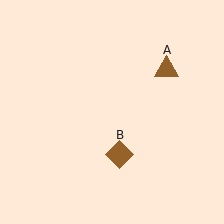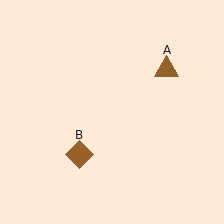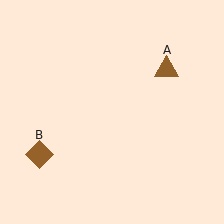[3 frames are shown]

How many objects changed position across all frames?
1 object changed position: brown diamond (object B).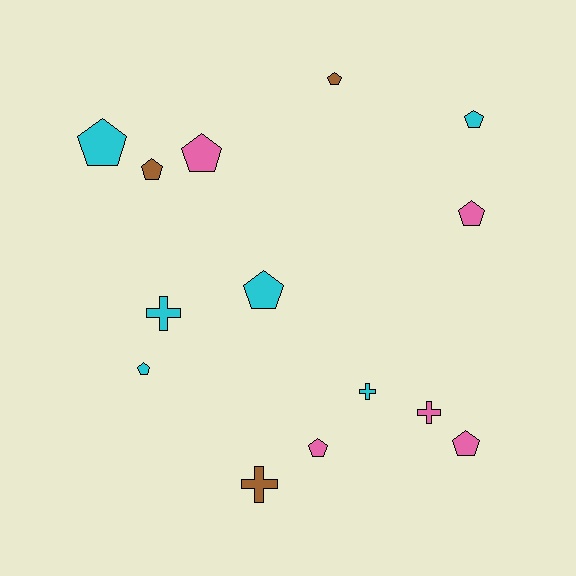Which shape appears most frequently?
Pentagon, with 10 objects.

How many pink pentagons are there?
There are 4 pink pentagons.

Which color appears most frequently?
Cyan, with 6 objects.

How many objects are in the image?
There are 14 objects.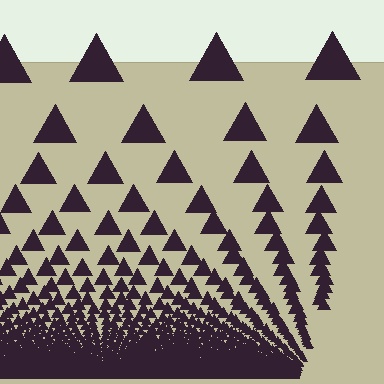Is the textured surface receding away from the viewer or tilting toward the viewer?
The surface appears to tilt toward the viewer. Texture elements get larger and sparser toward the top.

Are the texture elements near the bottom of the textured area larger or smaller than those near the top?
Smaller. The gradient is inverted — elements near the bottom are smaller and denser.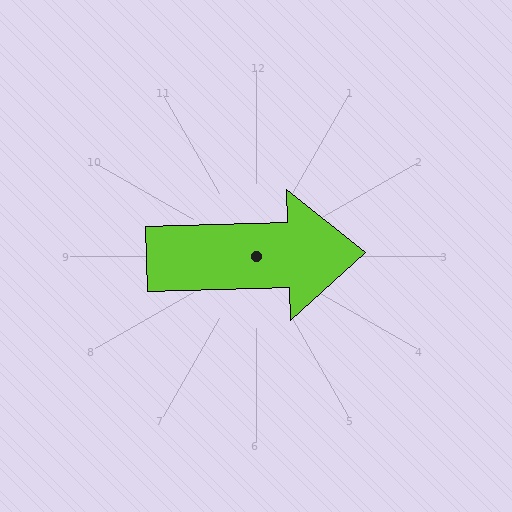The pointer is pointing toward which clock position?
Roughly 3 o'clock.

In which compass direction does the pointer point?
East.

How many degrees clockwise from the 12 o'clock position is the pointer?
Approximately 88 degrees.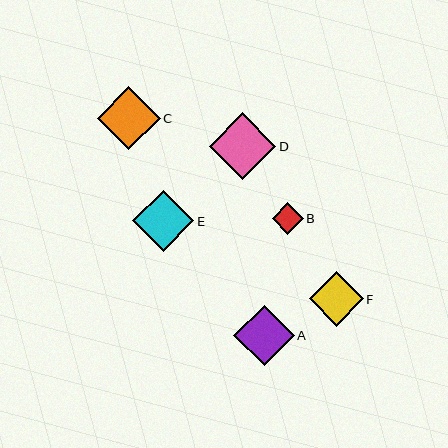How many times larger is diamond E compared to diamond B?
Diamond E is approximately 1.9 times the size of diamond B.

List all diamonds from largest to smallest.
From largest to smallest: D, C, E, A, F, B.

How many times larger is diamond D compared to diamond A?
Diamond D is approximately 1.1 times the size of diamond A.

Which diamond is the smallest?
Diamond B is the smallest with a size of approximately 31 pixels.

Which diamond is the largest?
Diamond D is the largest with a size of approximately 67 pixels.